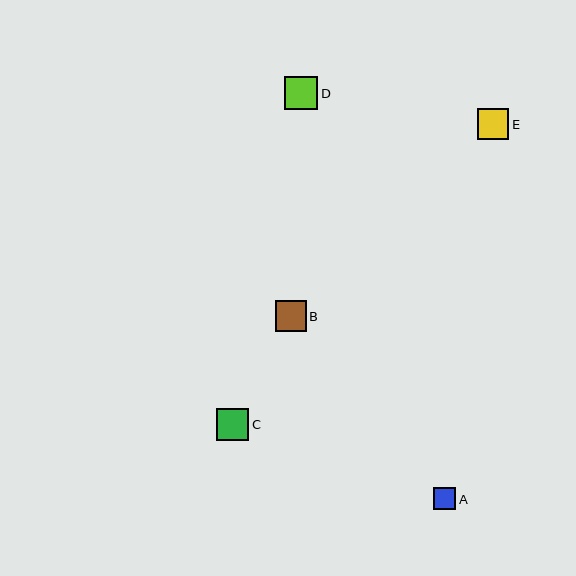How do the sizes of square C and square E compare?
Square C and square E are approximately the same size.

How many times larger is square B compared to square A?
Square B is approximately 1.4 times the size of square A.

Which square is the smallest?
Square A is the smallest with a size of approximately 22 pixels.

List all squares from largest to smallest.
From largest to smallest: D, C, E, B, A.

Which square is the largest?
Square D is the largest with a size of approximately 33 pixels.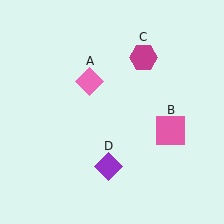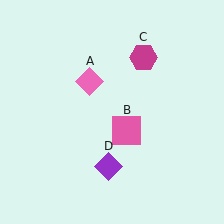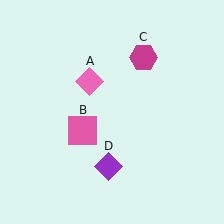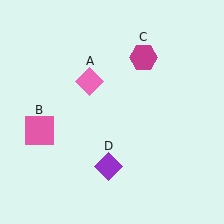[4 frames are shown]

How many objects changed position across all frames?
1 object changed position: pink square (object B).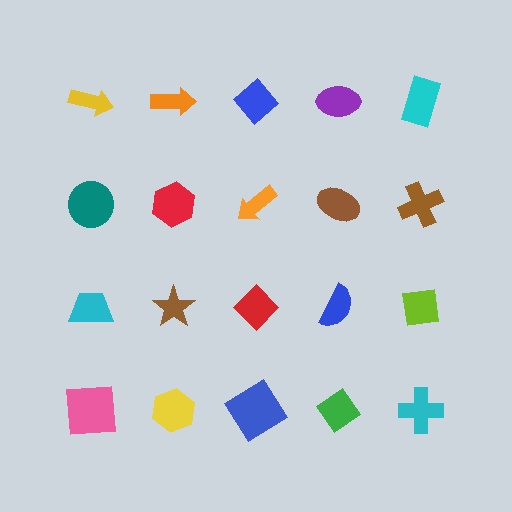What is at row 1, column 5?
A cyan rectangle.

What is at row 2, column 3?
An orange arrow.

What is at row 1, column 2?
An orange arrow.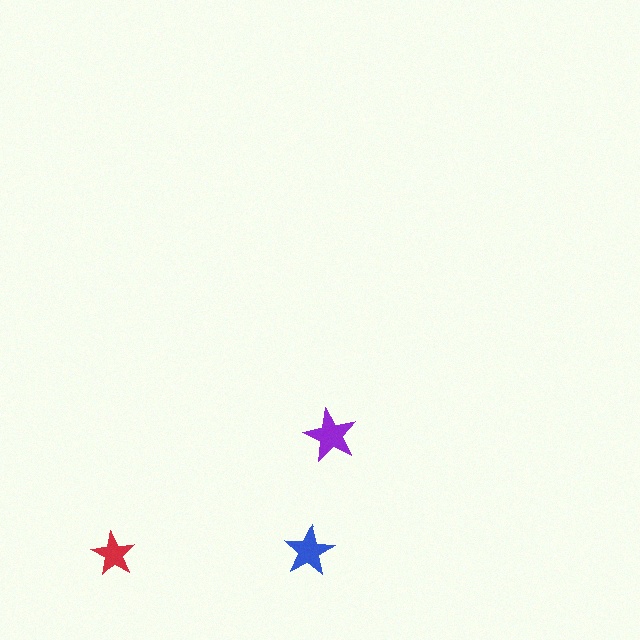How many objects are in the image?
There are 3 objects in the image.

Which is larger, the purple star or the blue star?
The purple one.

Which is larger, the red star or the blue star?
The blue one.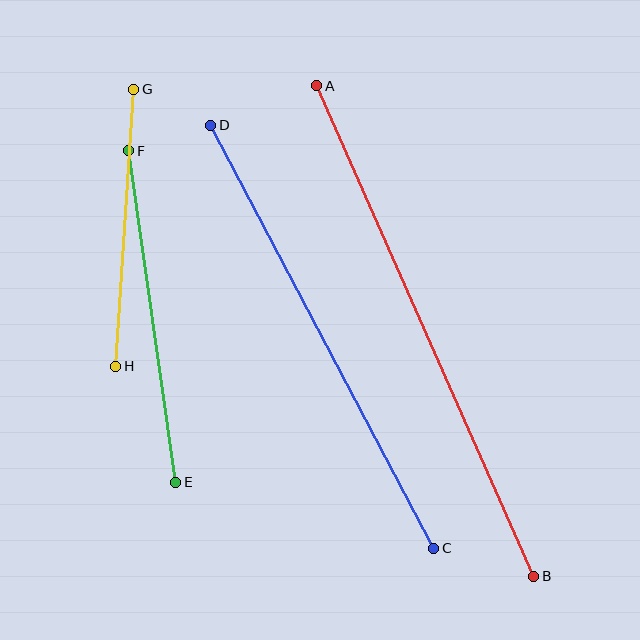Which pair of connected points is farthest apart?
Points A and B are farthest apart.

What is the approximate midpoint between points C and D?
The midpoint is at approximately (322, 337) pixels.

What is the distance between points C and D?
The distance is approximately 478 pixels.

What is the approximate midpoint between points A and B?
The midpoint is at approximately (425, 331) pixels.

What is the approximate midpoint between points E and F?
The midpoint is at approximately (152, 316) pixels.